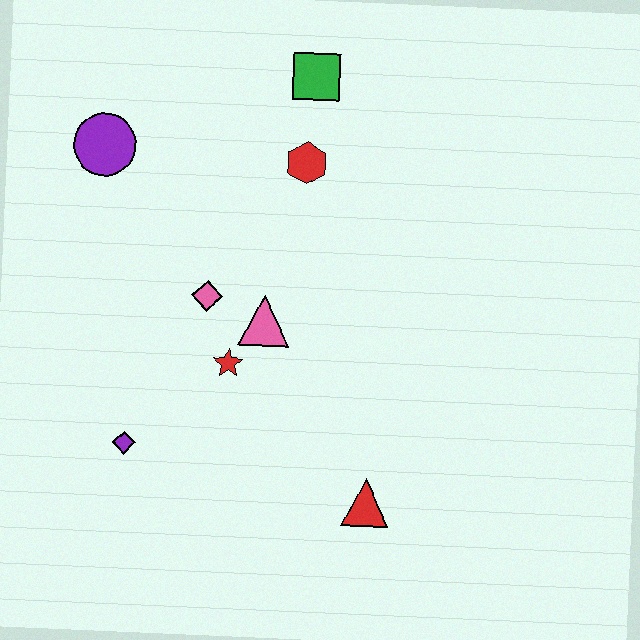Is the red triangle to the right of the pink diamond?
Yes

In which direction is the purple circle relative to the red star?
The purple circle is above the red star.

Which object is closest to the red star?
The pink triangle is closest to the red star.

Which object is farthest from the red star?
The green square is farthest from the red star.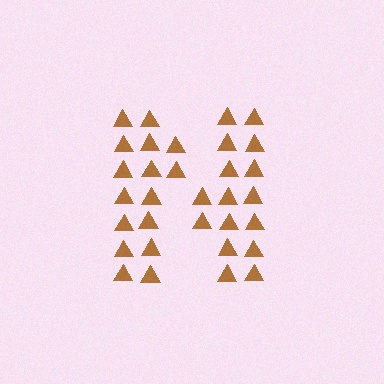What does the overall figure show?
The overall figure shows the letter N.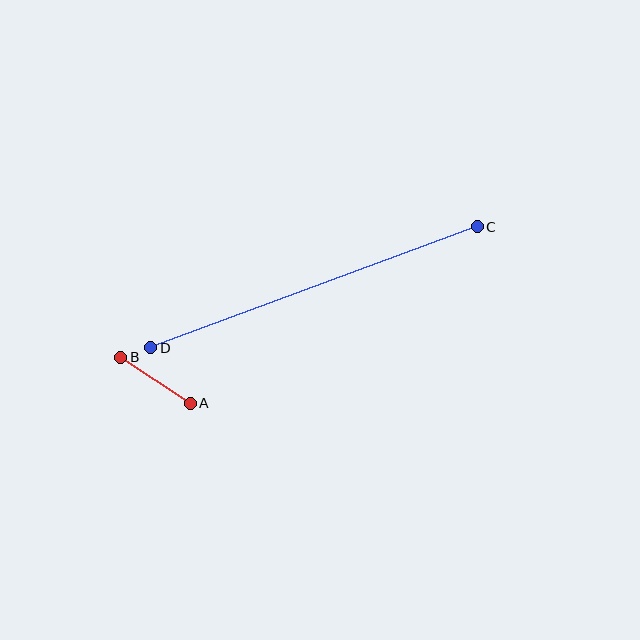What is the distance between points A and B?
The distance is approximately 83 pixels.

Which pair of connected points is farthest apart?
Points C and D are farthest apart.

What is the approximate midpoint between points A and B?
The midpoint is at approximately (155, 380) pixels.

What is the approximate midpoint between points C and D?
The midpoint is at approximately (314, 287) pixels.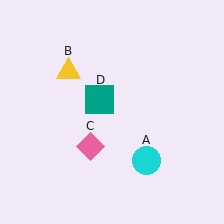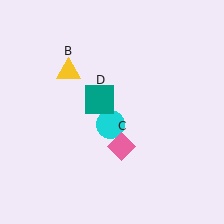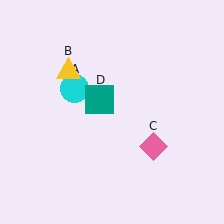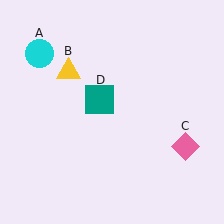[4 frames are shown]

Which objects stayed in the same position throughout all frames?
Yellow triangle (object B) and teal square (object D) remained stationary.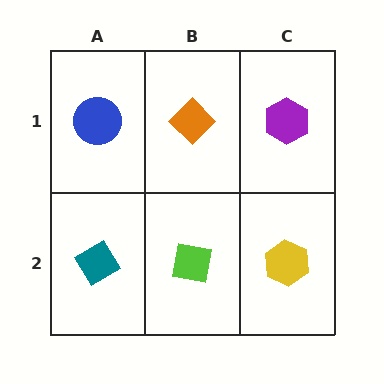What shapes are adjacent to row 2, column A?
A blue circle (row 1, column A), a lime square (row 2, column B).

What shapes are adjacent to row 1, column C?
A yellow hexagon (row 2, column C), an orange diamond (row 1, column B).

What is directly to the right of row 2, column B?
A yellow hexagon.